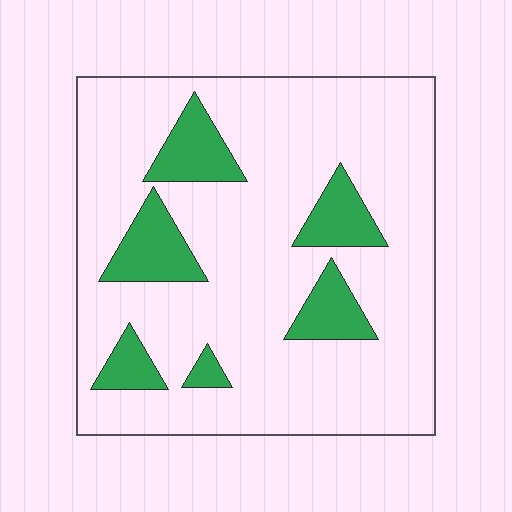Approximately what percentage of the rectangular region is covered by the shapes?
Approximately 15%.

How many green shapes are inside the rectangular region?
6.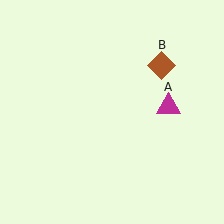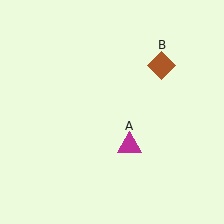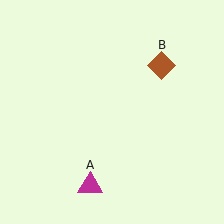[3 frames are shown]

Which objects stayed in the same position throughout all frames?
Brown diamond (object B) remained stationary.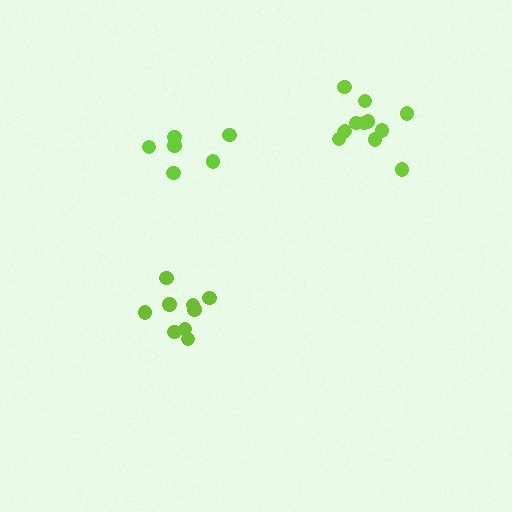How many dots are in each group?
Group 1: 12 dots, Group 2: 9 dots, Group 3: 6 dots (27 total).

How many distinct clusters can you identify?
There are 3 distinct clusters.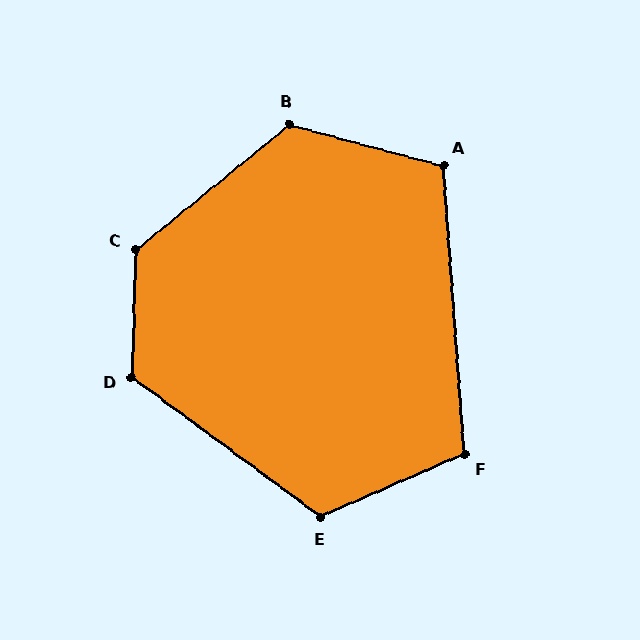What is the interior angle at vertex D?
Approximately 125 degrees (obtuse).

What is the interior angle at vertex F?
Approximately 109 degrees (obtuse).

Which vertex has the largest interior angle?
C, at approximately 131 degrees.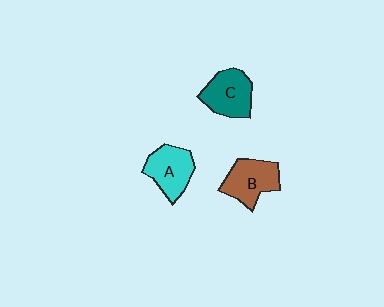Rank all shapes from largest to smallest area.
From largest to smallest: B (brown), C (teal), A (cyan).